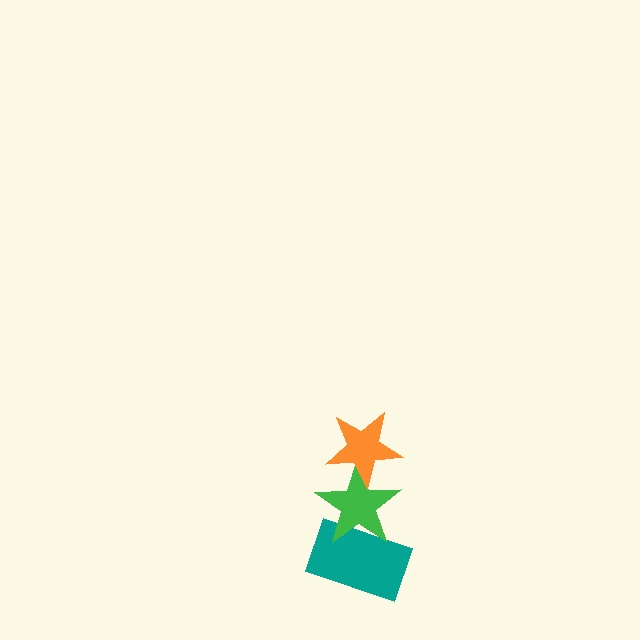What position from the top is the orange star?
The orange star is 1st from the top.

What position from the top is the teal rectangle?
The teal rectangle is 3rd from the top.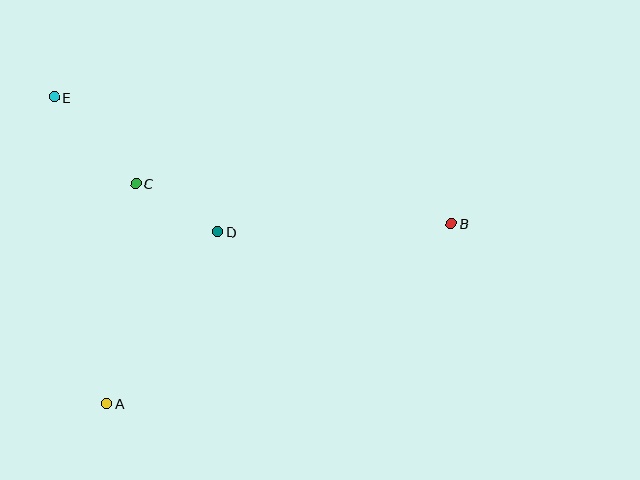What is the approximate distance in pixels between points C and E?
The distance between C and E is approximately 119 pixels.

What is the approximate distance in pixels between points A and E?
The distance between A and E is approximately 311 pixels.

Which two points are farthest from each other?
Points B and E are farthest from each other.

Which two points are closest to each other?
Points C and D are closest to each other.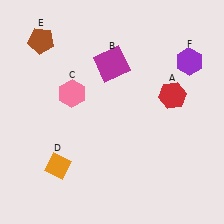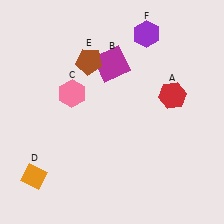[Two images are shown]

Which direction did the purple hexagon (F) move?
The purple hexagon (F) moved left.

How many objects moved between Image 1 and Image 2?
3 objects moved between the two images.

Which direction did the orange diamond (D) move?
The orange diamond (D) moved left.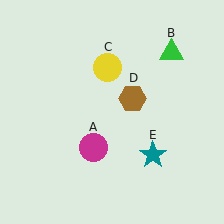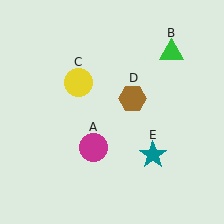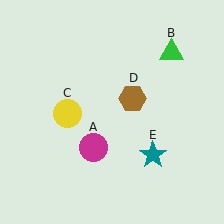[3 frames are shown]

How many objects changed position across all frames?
1 object changed position: yellow circle (object C).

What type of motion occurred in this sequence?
The yellow circle (object C) rotated counterclockwise around the center of the scene.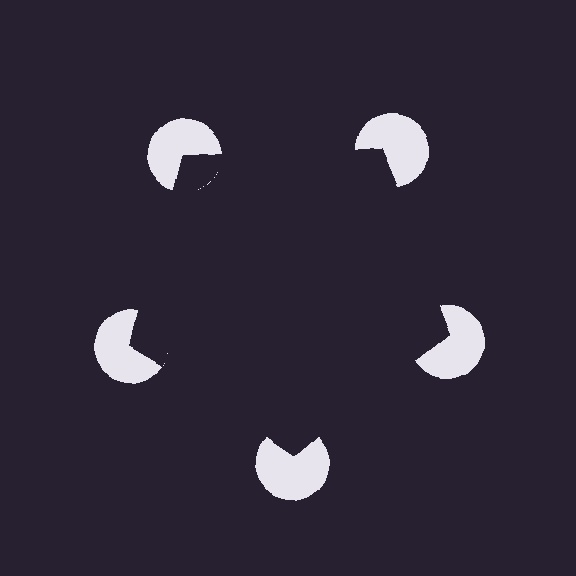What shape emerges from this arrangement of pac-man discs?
An illusory pentagon — its edges are inferred from the aligned wedge cuts in the pac-man discs, not physically drawn.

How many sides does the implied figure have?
5 sides.